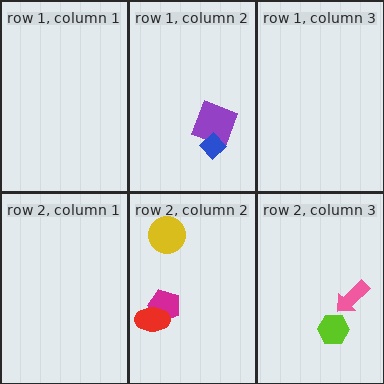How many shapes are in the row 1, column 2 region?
2.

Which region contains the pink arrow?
The row 2, column 3 region.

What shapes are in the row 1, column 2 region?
The purple square, the blue diamond.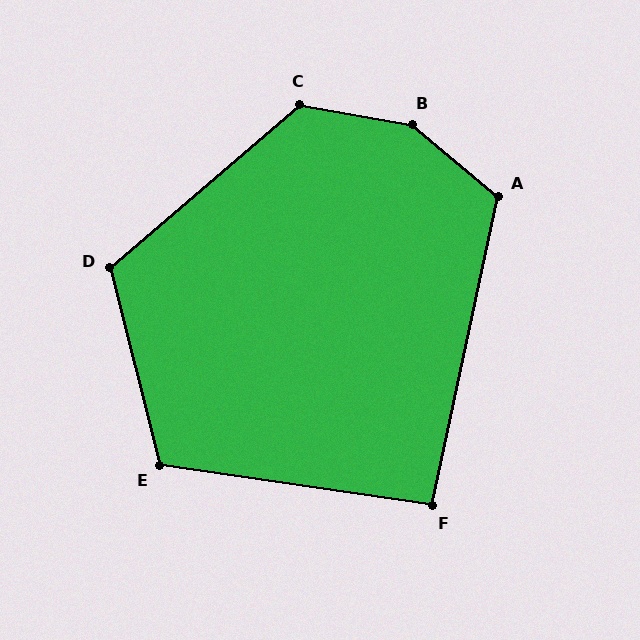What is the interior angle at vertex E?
Approximately 112 degrees (obtuse).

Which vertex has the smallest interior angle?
F, at approximately 94 degrees.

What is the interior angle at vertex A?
Approximately 118 degrees (obtuse).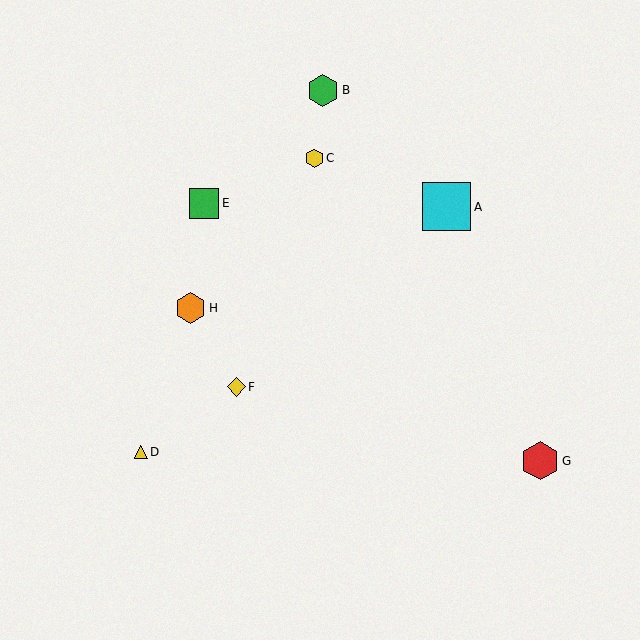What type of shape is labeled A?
Shape A is a cyan square.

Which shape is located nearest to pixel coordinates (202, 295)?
The orange hexagon (labeled H) at (191, 308) is nearest to that location.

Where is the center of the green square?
The center of the green square is at (204, 203).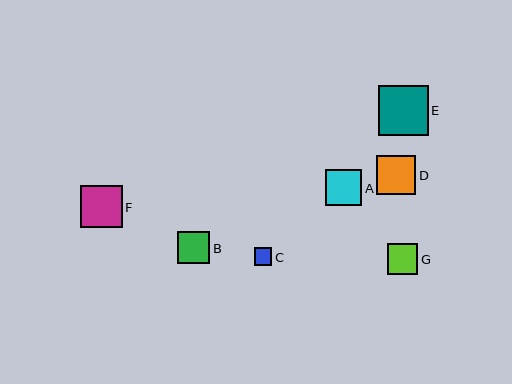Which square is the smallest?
Square C is the smallest with a size of approximately 17 pixels.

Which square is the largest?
Square E is the largest with a size of approximately 50 pixels.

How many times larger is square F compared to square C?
Square F is approximately 2.4 times the size of square C.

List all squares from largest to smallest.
From largest to smallest: E, F, D, A, B, G, C.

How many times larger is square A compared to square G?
Square A is approximately 1.2 times the size of square G.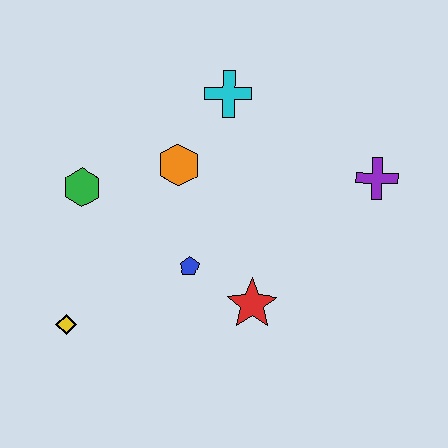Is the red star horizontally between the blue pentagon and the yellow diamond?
No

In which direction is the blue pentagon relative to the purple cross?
The blue pentagon is to the left of the purple cross.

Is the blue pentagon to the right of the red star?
No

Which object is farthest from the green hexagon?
The purple cross is farthest from the green hexagon.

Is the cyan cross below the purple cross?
No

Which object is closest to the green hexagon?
The orange hexagon is closest to the green hexagon.